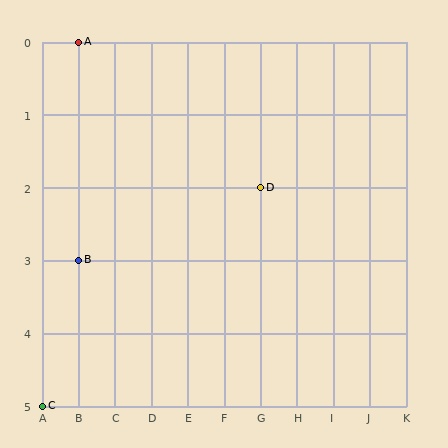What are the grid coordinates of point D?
Point D is at grid coordinates (G, 2).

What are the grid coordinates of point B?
Point B is at grid coordinates (B, 3).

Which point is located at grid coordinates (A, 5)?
Point C is at (A, 5).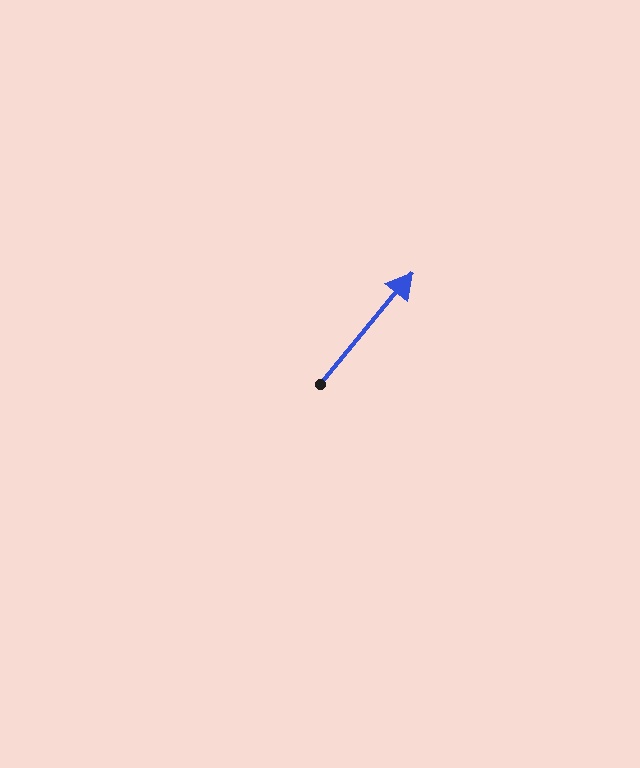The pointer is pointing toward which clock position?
Roughly 1 o'clock.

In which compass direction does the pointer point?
Northeast.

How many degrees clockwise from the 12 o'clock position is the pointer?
Approximately 40 degrees.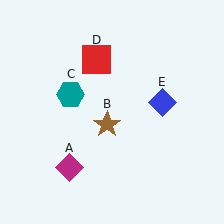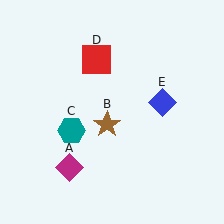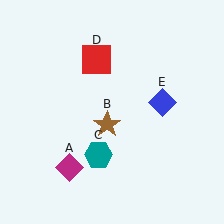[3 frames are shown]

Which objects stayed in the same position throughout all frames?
Magenta diamond (object A) and brown star (object B) and red square (object D) and blue diamond (object E) remained stationary.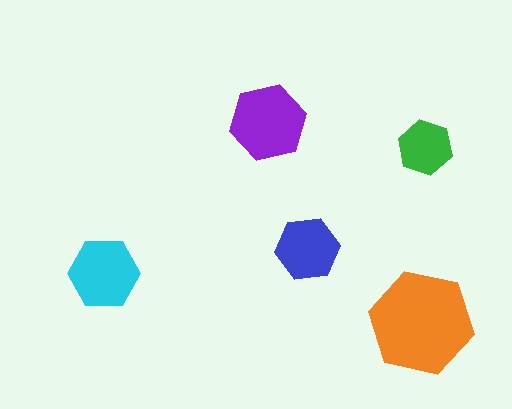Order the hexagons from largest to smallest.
the orange one, the purple one, the cyan one, the blue one, the green one.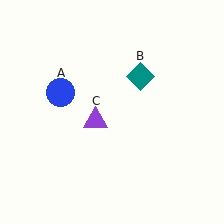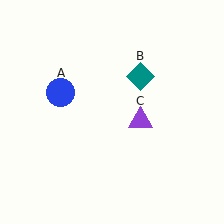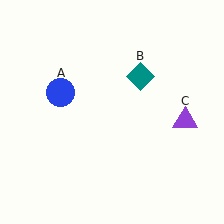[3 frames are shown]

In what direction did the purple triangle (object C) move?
The purple triangle (object C) moved right.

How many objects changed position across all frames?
1 object changed position: purple triangle (object C).